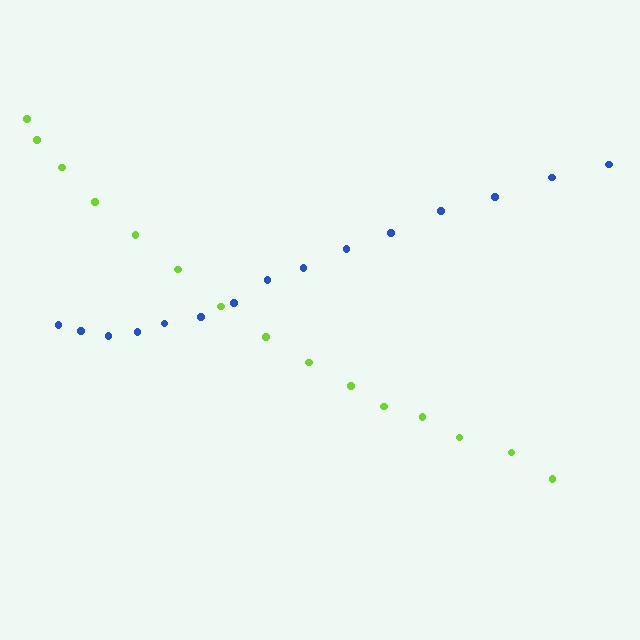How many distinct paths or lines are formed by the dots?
There are 2 distinct paths.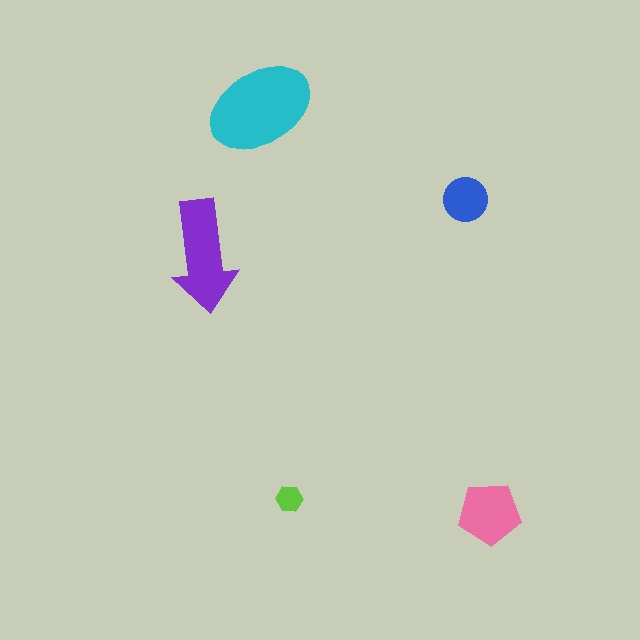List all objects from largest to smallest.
The cyan ellipse, the purple arrow, the pink pentagon, the blue circle, the lime hexagon.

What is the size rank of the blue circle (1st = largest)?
4th.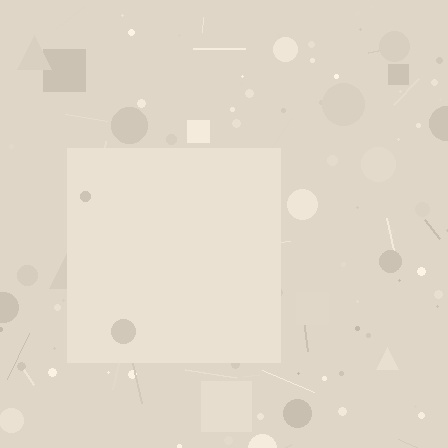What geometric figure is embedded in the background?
A square is embedded in the background.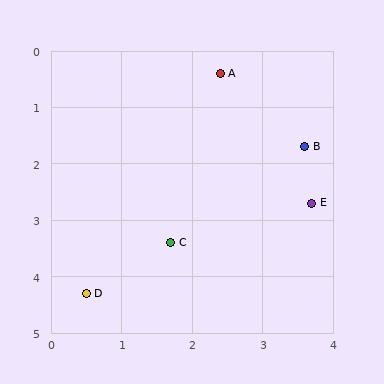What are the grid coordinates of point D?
Point D is at approximately (0.5, 4.3).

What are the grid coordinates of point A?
Point A is at approximately (2.4, 0.4).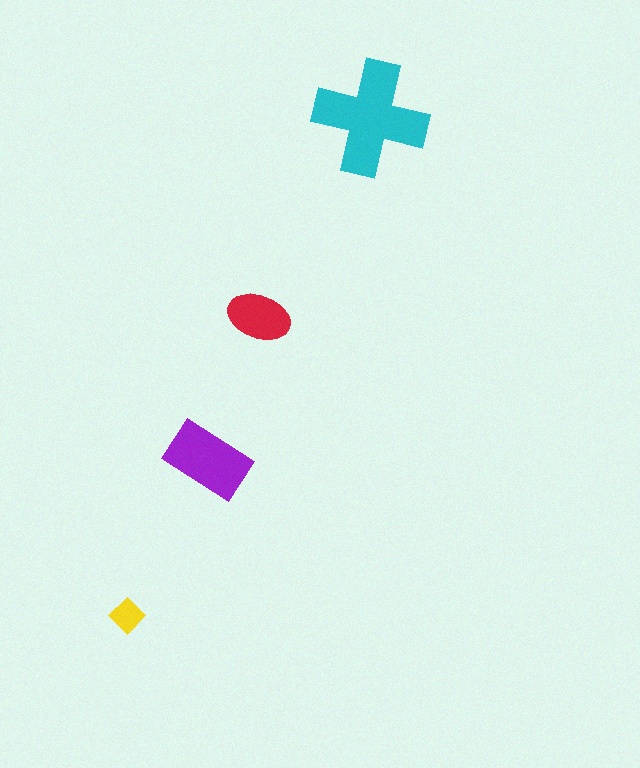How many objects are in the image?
There are 4 objects in the image.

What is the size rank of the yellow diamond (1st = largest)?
4th.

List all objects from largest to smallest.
The cyan cross, the purple rectangle, the red ellipse, the yellow diamond.